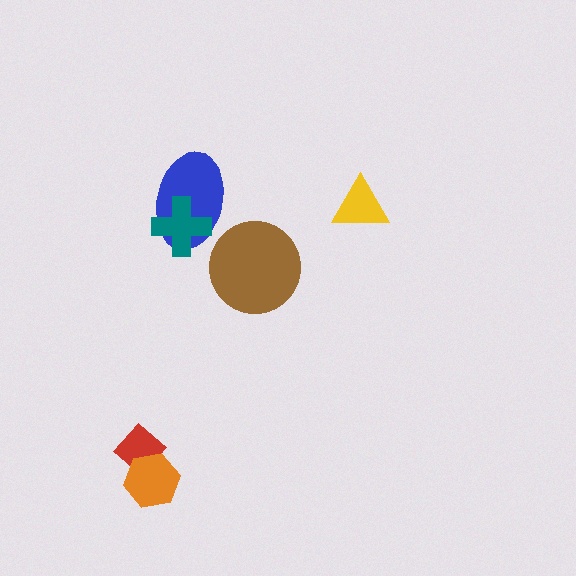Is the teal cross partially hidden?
No, no other shape covers it.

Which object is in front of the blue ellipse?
The teal cross is in front of the blue ellipse.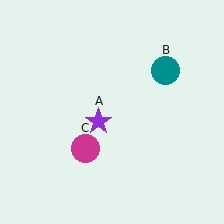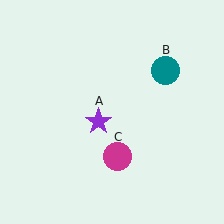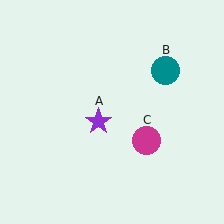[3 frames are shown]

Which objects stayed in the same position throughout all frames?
Purple star (object A) and teal circle (object B) remained stationary.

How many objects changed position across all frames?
1 object changed position: magenta circle (object C).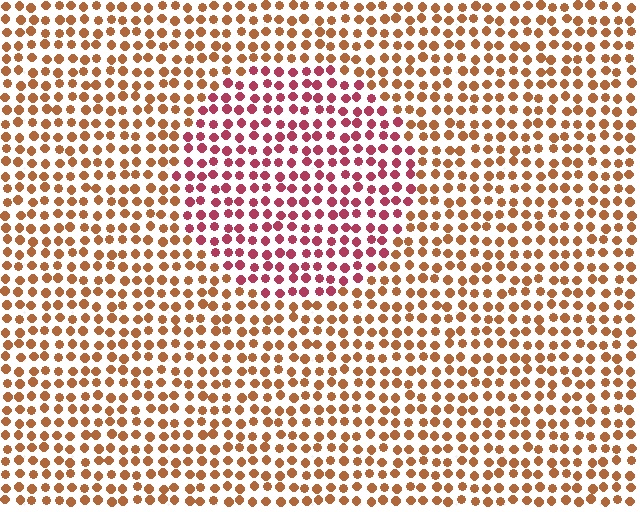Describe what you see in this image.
The image is filled with small brown elements in a uniform arrangement. A circle-shaped region is visible where the elements are tinted to a slightly different hue, forming a subtle color boundary.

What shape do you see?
I see a circle.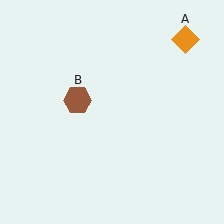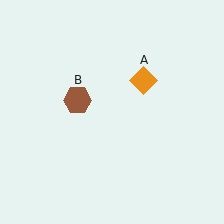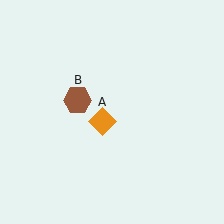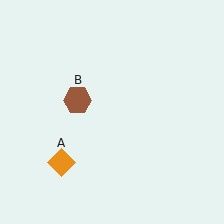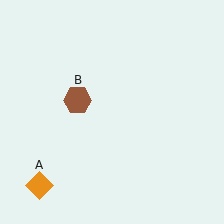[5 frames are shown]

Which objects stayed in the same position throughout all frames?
Brown hexagon (object B) remained stationary.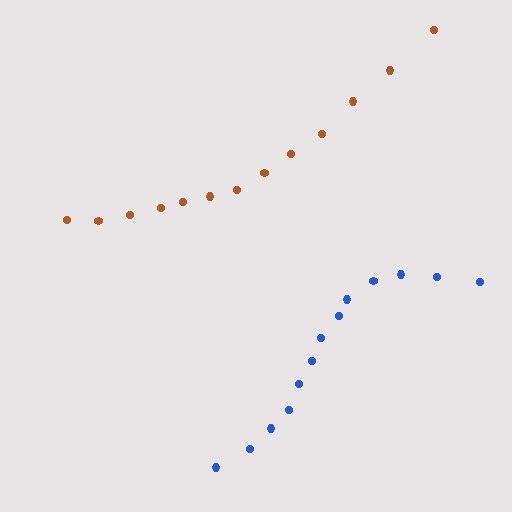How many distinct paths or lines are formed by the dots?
There are 2 distinct paths.